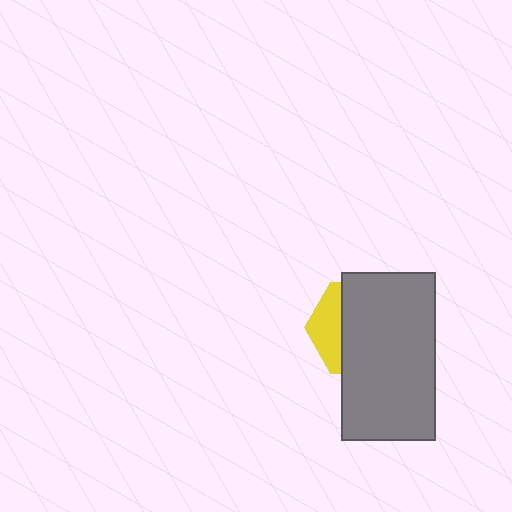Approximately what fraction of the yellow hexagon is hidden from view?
Roughly 69% of the yellow hexagon is hidden behind the gray rectangle.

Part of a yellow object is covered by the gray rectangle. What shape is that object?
It is a hexagon.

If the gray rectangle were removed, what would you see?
You would see the complete yellow hexagon.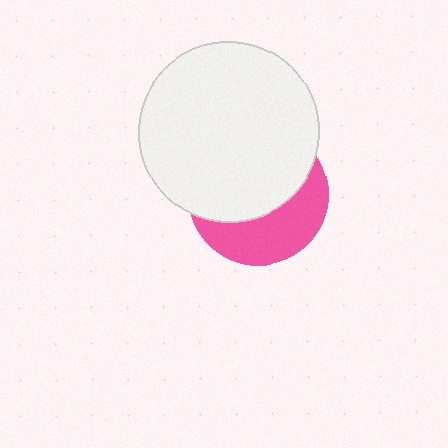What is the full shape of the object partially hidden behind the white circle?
The partially hidden object is a pink circle.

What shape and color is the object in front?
The object in front is a white circle.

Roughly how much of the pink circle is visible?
A small part of it is visible (roughly 40%).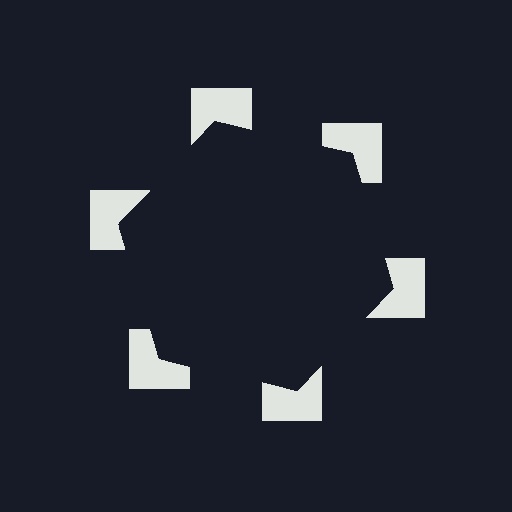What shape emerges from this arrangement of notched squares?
An illusory hexagon — its edges are inferred from the aligned wedge cuts in the notched squares, not physically drawn.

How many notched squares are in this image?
There are 6 — one at each vertex of the illusory hexagon.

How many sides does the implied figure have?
6 sides.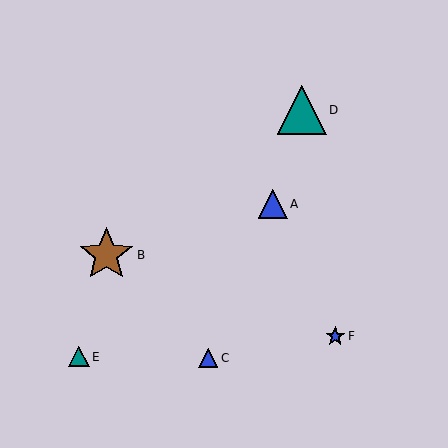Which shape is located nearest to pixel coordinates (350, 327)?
The blue star (labeled F) at (335, 336) is nearest to that location.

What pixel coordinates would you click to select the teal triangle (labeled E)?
Click at (79, 357) to select the teal triangle E.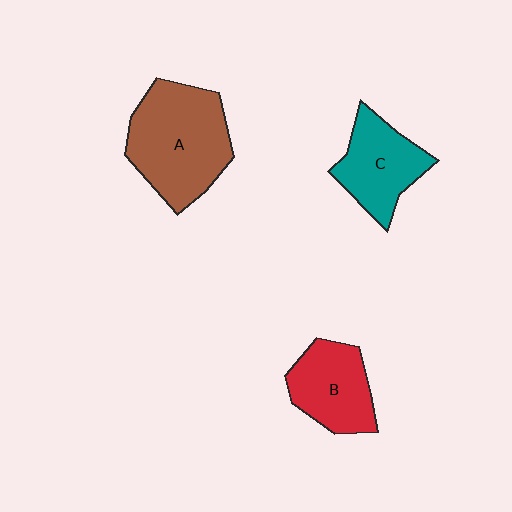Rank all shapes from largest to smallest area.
From largest to smallest: A (brown), C (teal), B (red).